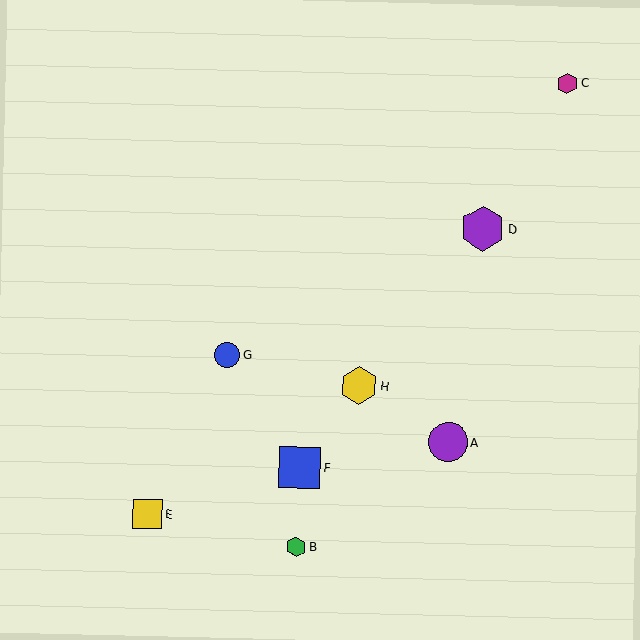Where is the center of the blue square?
The center of the blue square is at (300, 467).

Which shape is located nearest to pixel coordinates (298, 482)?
The blue square (labeled F) at (300, 467) is nearest to that location.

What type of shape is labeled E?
Shape E is a yellow square.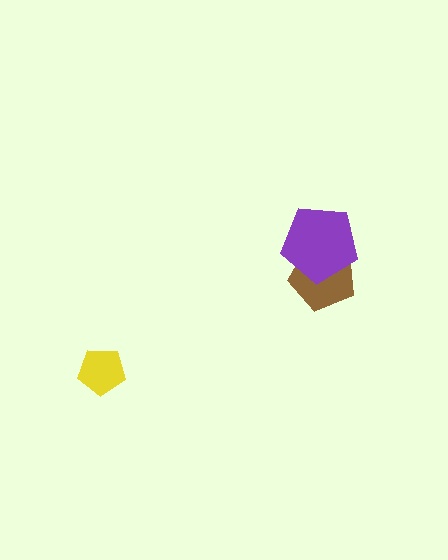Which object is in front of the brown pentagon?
The purple pentagon is in front of the brown pentagon.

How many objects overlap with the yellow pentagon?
0 objects overlap with the yellow pentagon.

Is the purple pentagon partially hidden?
No, no other shape covers it.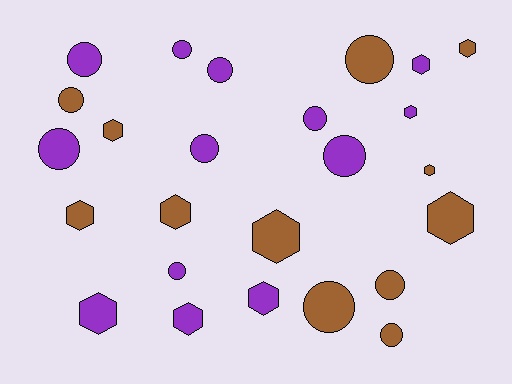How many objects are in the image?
There are 25 objects.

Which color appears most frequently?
Purple, with 13 objects.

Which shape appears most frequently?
Circle, with 13 objects.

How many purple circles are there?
There are 8 purple circles.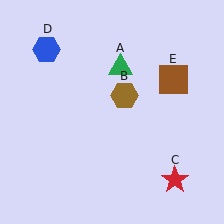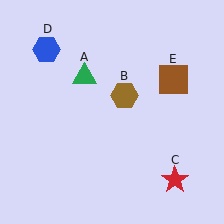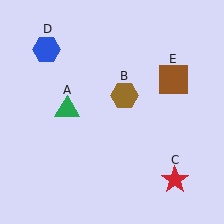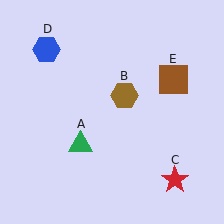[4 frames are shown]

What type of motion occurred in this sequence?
The green triangle (object A) rotated counterclockwise around the center of the scene.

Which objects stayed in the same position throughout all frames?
Brown hexagon (object B) and red star (object C) and blue hexagon (object D) and brown square (object E) remained stationary.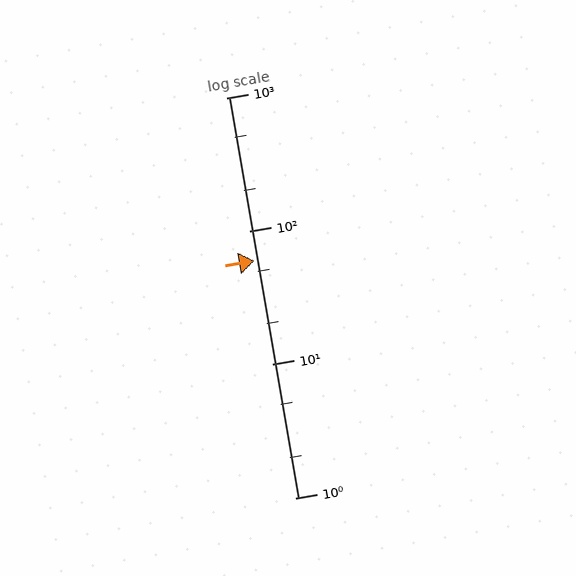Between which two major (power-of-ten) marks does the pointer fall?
The pointer is between 10 and 100.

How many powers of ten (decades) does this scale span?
The scale spans 3 decades, from 1 to 1000.